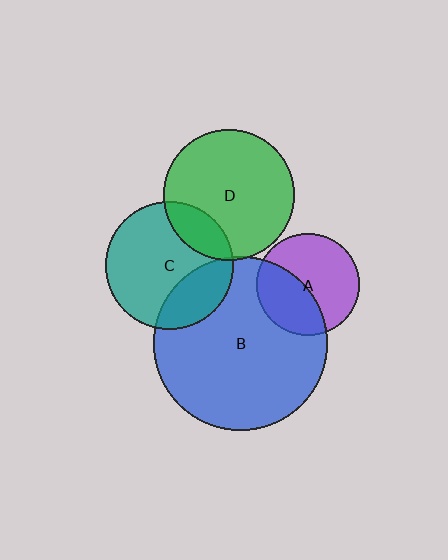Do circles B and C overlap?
Yes.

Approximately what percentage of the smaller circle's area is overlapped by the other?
Approximately 25%.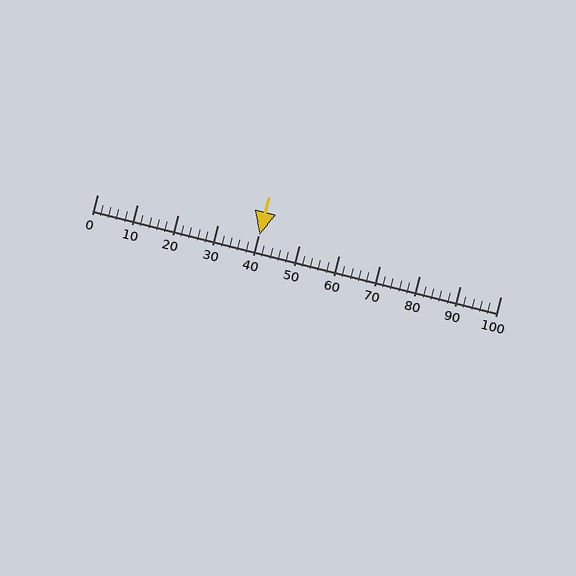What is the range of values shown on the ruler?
The ruler shows values from 0 to 100.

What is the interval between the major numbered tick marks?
The major tick marks are spaced 10 units apart.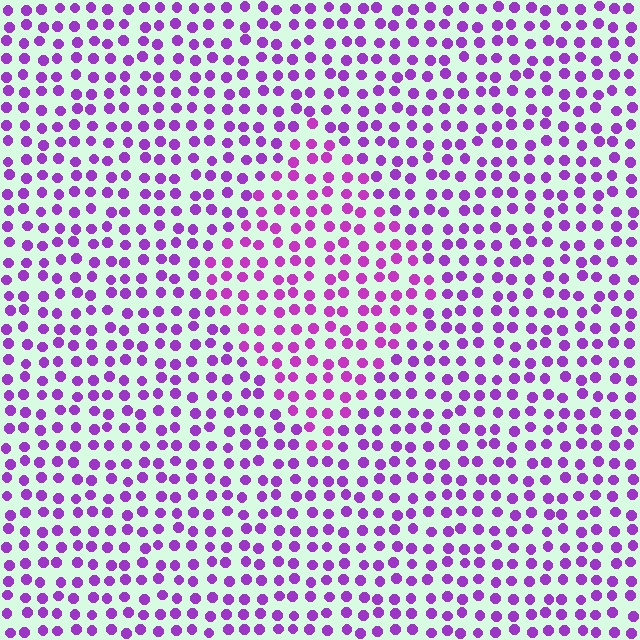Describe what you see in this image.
The image is filled with small purple elements in a uniform arrangement. A diamond-shaped region is visible where the elements are tinted to a slightly different hue, forming a subtle color boundary.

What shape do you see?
I see a diamond.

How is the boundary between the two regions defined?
The boundary is defined purely by a slight shift in hue (about 20 degrees). Spacing, size, and orientation are identical on both sides.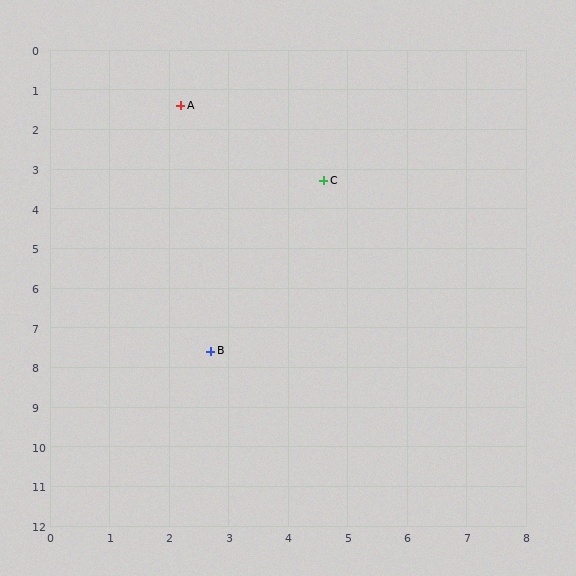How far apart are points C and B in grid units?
Points C and B are about 4.7 grid units apart.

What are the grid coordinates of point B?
Point B is at approximately (2.7, 7.6).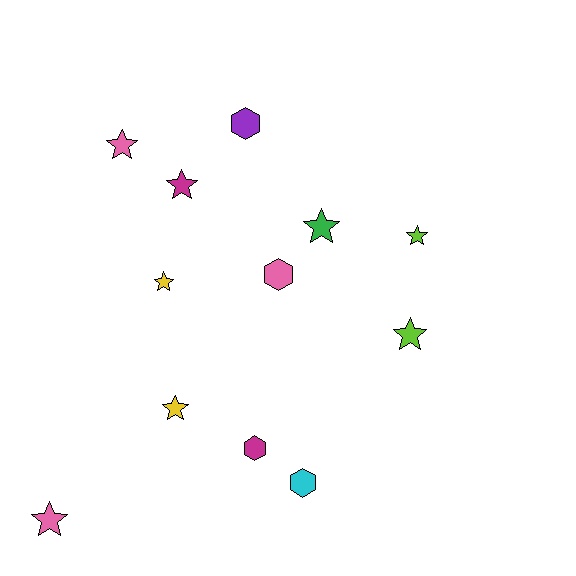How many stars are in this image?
There are 8 stars.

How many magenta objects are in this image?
There are 2 magenta objects.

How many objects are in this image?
There are 12 objects.